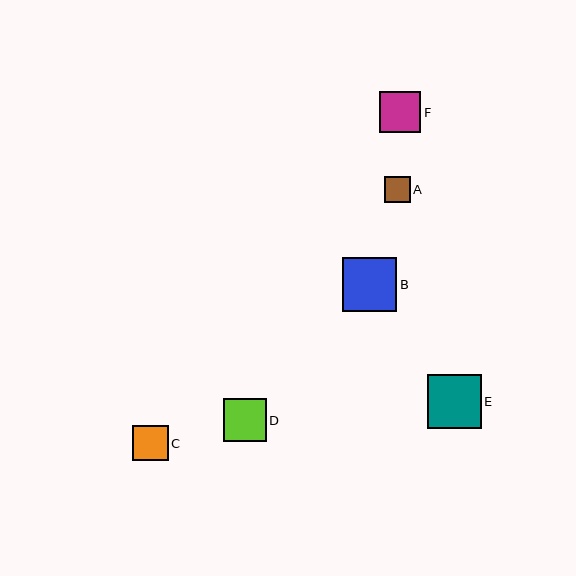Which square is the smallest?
Square A is the smallest with a size of approximately 26 pixels.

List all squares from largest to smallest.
From largest to smallest: E, B, D, F, C, A.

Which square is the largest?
Square E is the largest with a size of approximately 54 pixels.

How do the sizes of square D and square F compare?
Square D and square F are approximately the same size.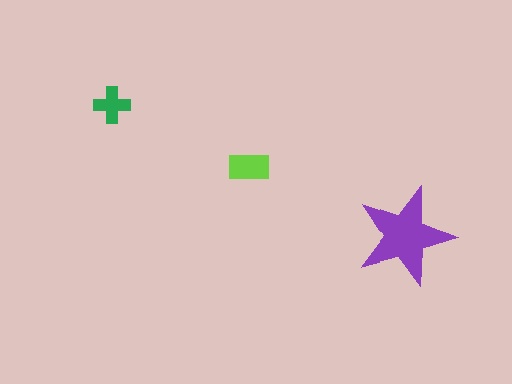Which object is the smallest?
The green cross.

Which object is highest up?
The green cross is topmost.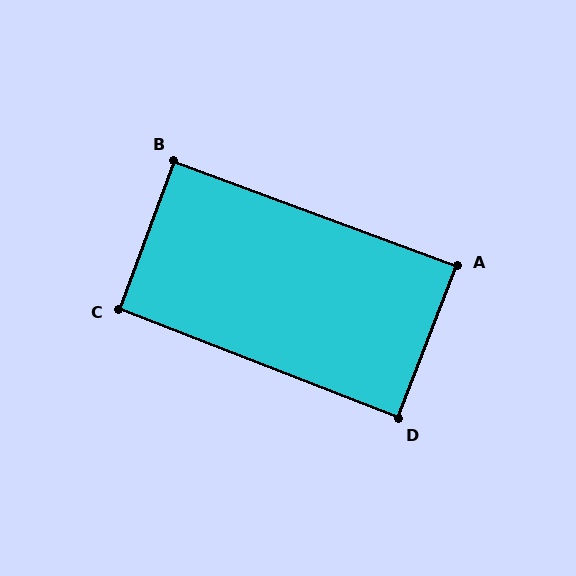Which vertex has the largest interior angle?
C, at approximately 91 degrees.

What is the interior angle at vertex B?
Approximately 90 degrees (approximately right).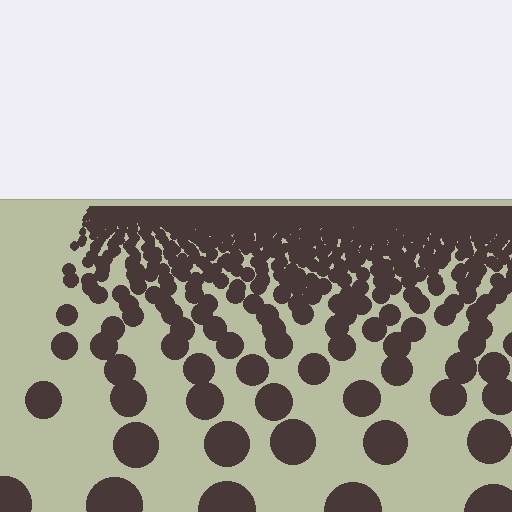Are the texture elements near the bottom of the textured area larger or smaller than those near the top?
Larger. Near the bottom, elements are closer to the viewer and appear at a bigger on-screen size.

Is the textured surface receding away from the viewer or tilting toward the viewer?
The surface is receding away from the viewer. Texture elements get smaller and denser toward the top.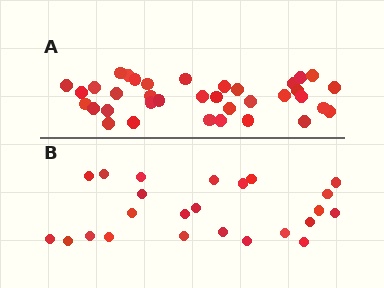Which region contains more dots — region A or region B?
Region A (the top region) has more dots.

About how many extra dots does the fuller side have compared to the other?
Region A has roughly 12 or so more dots than region B.